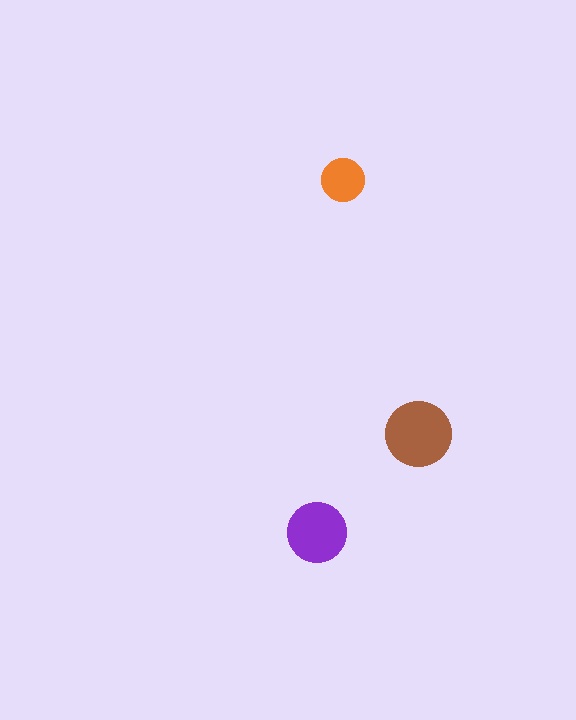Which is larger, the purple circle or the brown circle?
The brown one.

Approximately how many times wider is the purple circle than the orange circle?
About 1.5 times wider.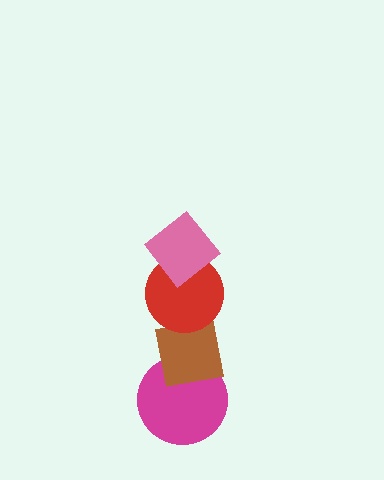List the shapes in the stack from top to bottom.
From top to bottom: the pink diamond, the red circle, the brown square, the magenta circle.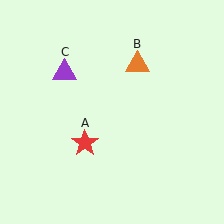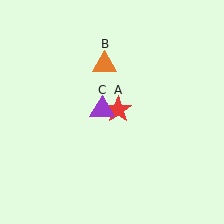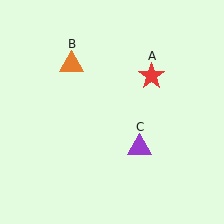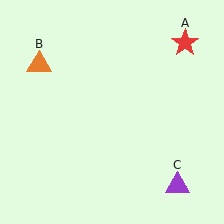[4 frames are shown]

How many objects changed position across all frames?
3 objects changed position: red star (object A), orange triangle (object B), purple triangle (object C).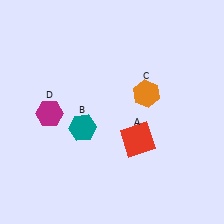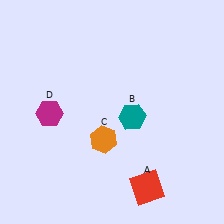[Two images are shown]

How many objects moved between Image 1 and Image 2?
3 objects moved between the two images.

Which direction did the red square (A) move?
The red square (A) moved down.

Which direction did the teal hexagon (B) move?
The teal hexagon (B) moved right.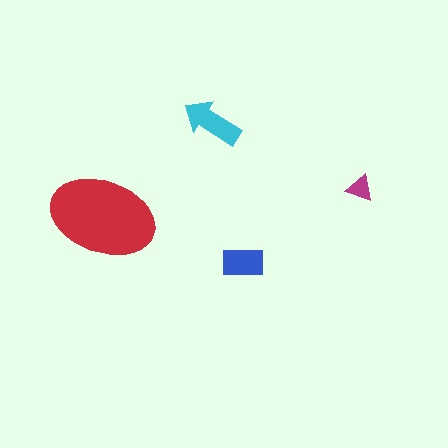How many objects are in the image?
There are 4 objects in the image.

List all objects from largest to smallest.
The red ellipse, the cyan arrow, the blue rectangle, the magenta triangle.